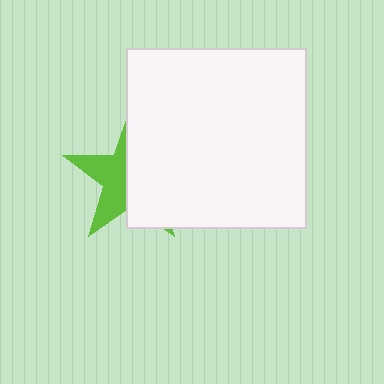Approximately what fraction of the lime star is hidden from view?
Roughly 59% of the lime star is hidden behind the white square.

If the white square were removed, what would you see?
You would see the complete lime star.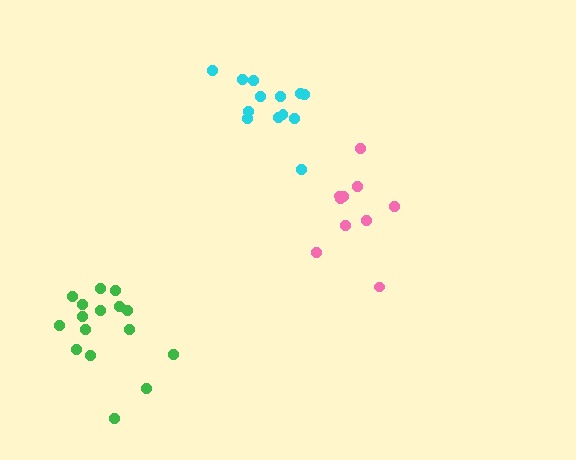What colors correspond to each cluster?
The clusters are colored: pink, green, cyan.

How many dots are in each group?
Group 1: 10 dots, Group 2: 16 dots, Group 3: 13 dots (39 total).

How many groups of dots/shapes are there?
There are 3 groups.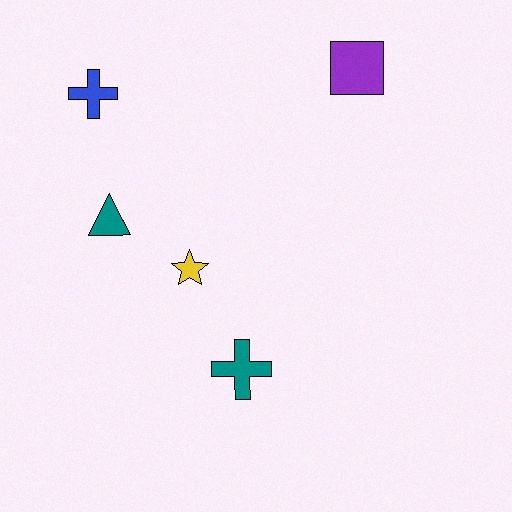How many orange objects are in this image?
There are no orange objects.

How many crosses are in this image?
There are 2 crosses.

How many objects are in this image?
There are 5 objects.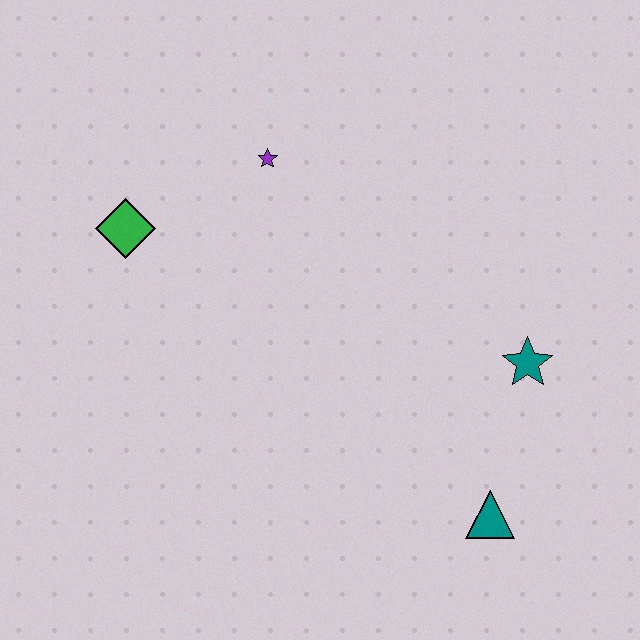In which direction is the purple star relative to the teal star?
The purple star is to the left of the teal star.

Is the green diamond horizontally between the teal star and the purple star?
No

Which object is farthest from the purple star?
The teal triangle is farthest from the purple star.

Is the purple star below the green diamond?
No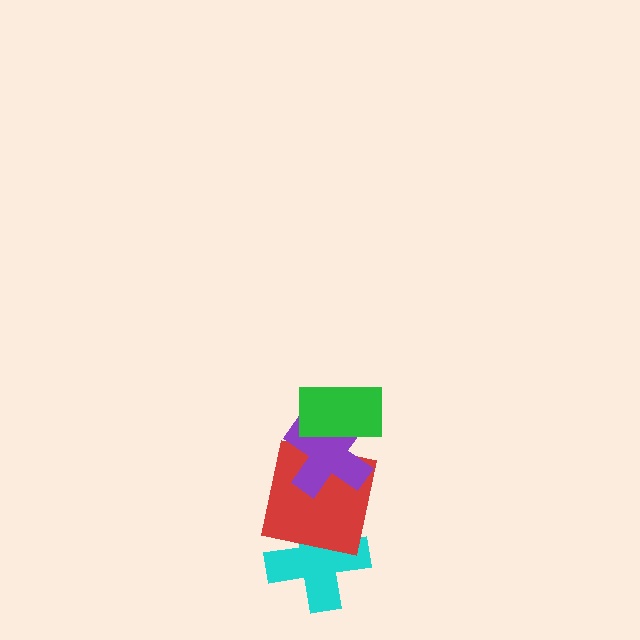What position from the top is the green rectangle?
The green rectangle is 1st from the top.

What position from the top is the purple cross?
The purple cross is 2nd from the top.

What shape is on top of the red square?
The purple cross is on top of the red square.